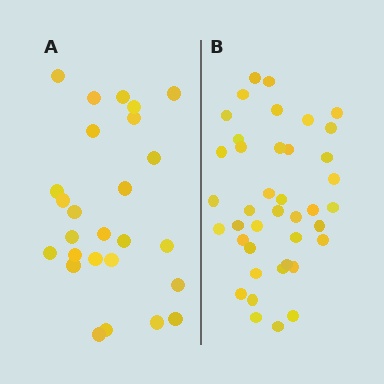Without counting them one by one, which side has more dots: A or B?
Region B (the right region) has more dots.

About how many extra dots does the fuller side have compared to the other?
Region B has approximately 15 more dots than region A.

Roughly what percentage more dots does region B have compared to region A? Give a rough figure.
About 55% more.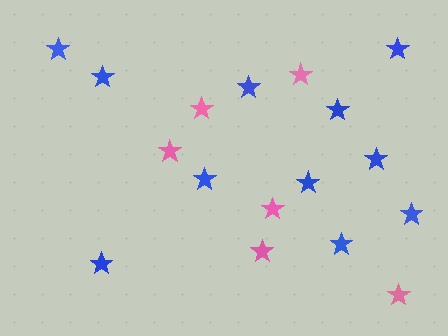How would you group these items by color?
There are 2 groups: one group of blue stars (11) and one group of pink stars (6).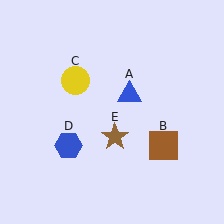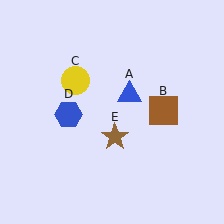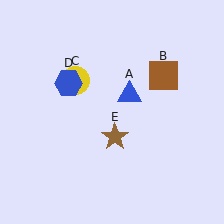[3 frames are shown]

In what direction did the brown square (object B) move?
The brown square (object B) moved up.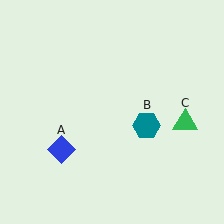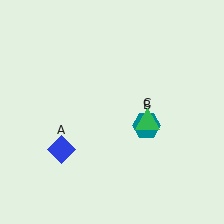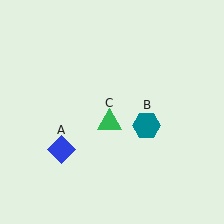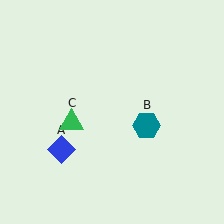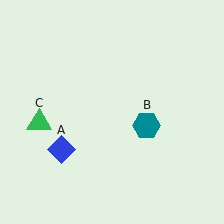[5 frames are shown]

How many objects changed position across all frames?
1 object changed position: green triangle (object C).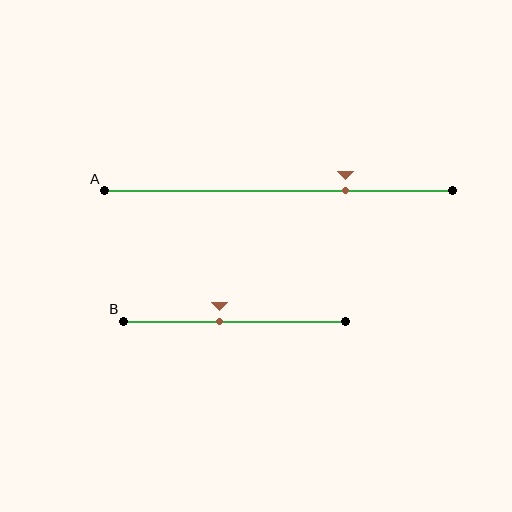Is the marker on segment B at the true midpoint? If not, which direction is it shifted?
No, the marker on segment B is shifted to the left by about 7% of the segment length.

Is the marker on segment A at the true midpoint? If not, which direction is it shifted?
No, the marker on segment A is shifted to the right by about 19% of the segment length.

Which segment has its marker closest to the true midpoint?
Segment B has its marker closest to the true midpoint.